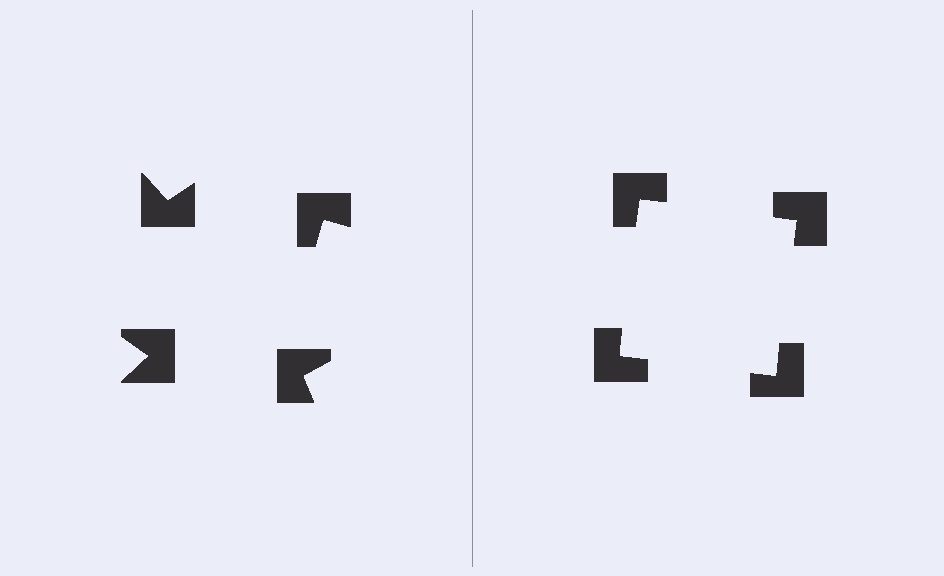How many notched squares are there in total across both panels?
8 — 4 on each side.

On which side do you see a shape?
An illusory square appears on the right side. On the left side the wedge cuts are rotated, so no coherent shape forms.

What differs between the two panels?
The notched squares are positioned identically on both sides; only the wedge orientations differ. On the right they align to a square; on the left they are misaligned.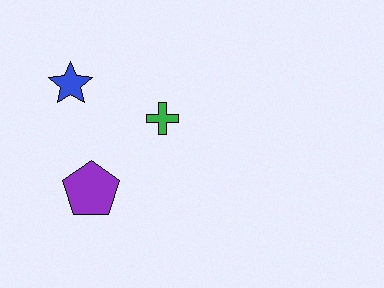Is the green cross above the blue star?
No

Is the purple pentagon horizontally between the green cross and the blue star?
Yes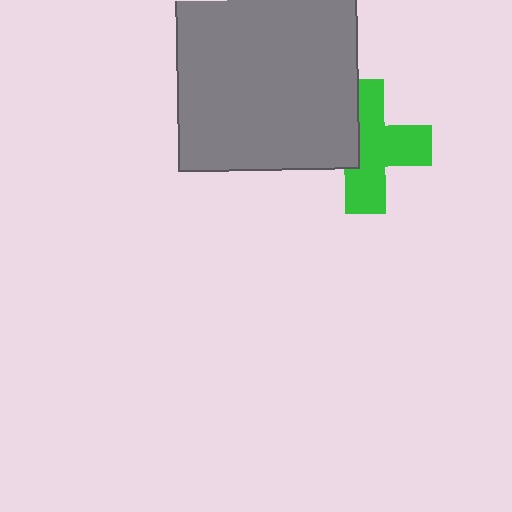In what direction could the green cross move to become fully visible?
The green cross could move right. That would shift it out from behind the gray square entirely.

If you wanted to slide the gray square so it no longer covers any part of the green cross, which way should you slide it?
Slide it left — that is the most direct way to separate the two shapes.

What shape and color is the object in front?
The object in front is a gray square.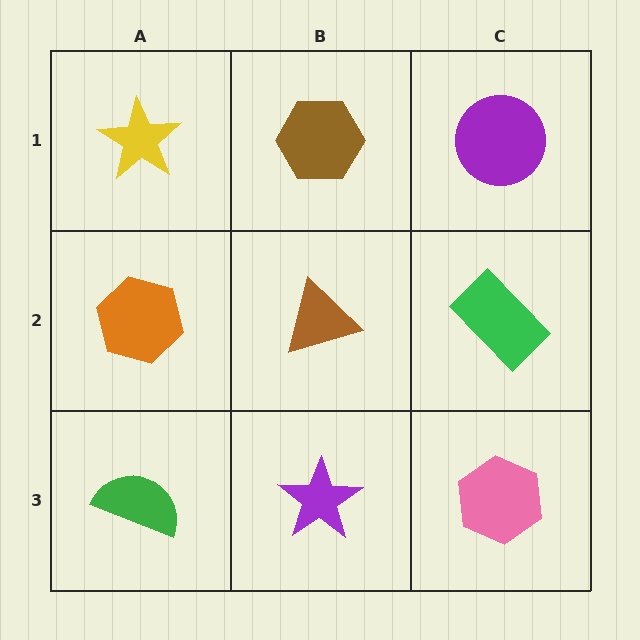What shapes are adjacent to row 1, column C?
A green rectangle (row 2, column C), a brown hexagon (row 1, column B).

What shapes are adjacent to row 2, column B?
A brown hexagon (row 1, column B), a purple star (row 3, column B), an orange hexagon (row 2, column A), a green rectangle (row 2, column C).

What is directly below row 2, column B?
A purple star.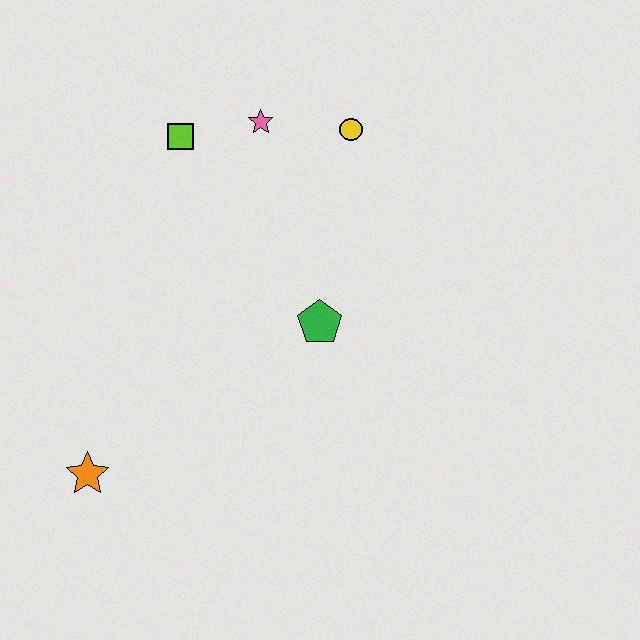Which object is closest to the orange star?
The green pentagon is closest to the orange star.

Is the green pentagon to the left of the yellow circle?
Yes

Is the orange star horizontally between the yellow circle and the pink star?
No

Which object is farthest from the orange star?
The yellow circle is farthest from the orange star.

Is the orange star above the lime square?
No